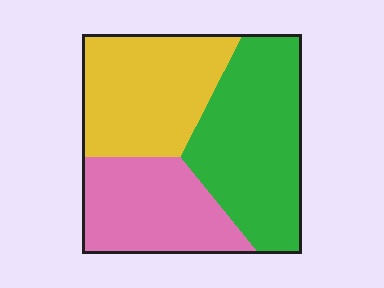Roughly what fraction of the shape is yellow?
Yellow takes up about one third (1/3) of the shape.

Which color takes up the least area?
Pink, at roughly 30%.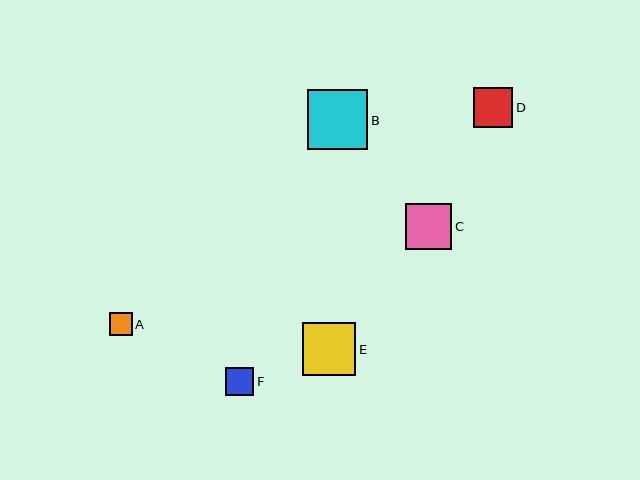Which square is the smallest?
Square A is the smallest with a size of approximately 23 pixels.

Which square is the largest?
Square B is the largest with a size of approximately 60 pixels.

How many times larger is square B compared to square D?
Square B is approximately 1.5 times the size of square D.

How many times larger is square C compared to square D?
Square C is approximately 1.2 times the size of square D.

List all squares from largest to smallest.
From largest to smallest: B, E, C, D, F, A.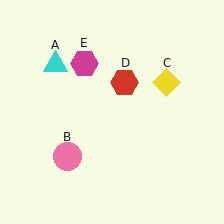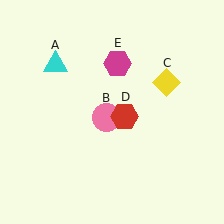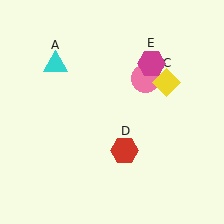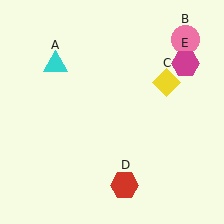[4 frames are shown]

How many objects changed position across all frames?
3 objects changed position: pink circle (object B), red hexagon (object D), magenta hexagon (object E).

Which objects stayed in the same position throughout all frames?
Cyan triangle (object A) and yellow diamond (object C) remained stationary.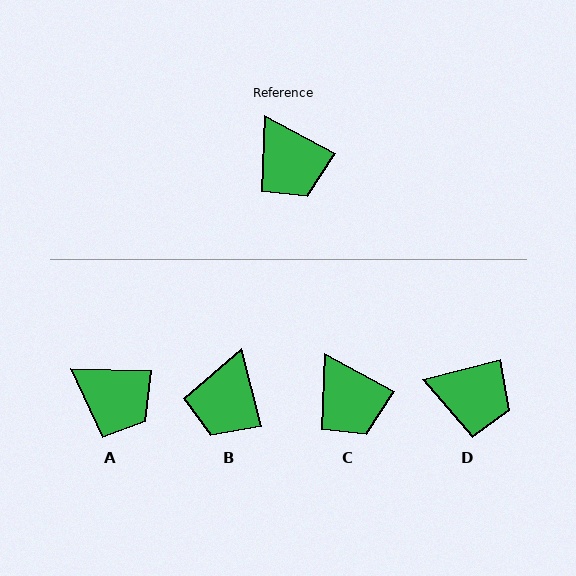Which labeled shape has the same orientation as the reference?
C.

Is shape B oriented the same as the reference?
No, it is off by about 47 degrees.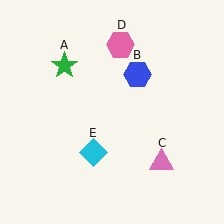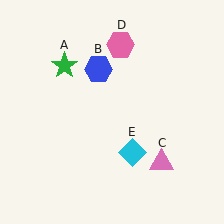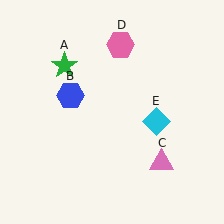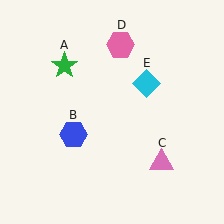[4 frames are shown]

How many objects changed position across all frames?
2 objects changed position: blue hexagon (object B), cyan diamond (object E).